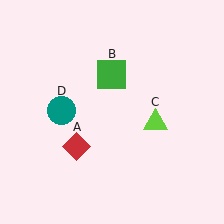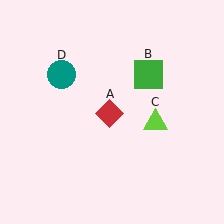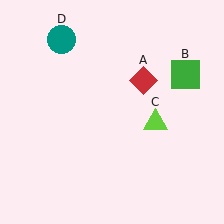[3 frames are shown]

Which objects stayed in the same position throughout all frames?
Lime triangle (object C) remained stationary.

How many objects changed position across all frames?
3 objects changed position: red diamond (object A), green square (object B), teal circle (object D).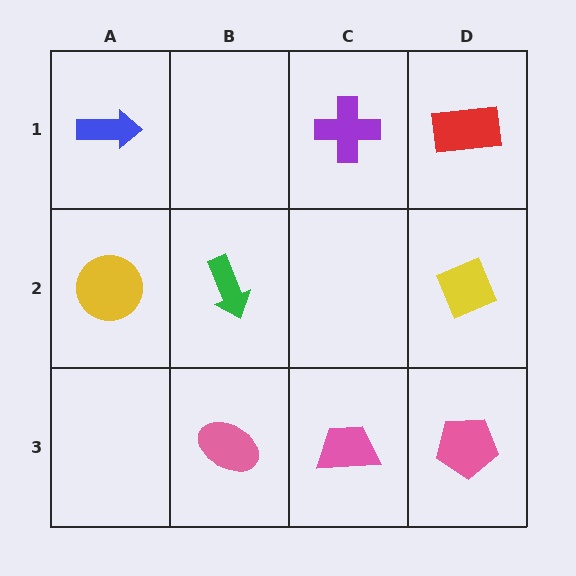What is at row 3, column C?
A pink trapezoid.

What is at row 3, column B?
A pink ellipse.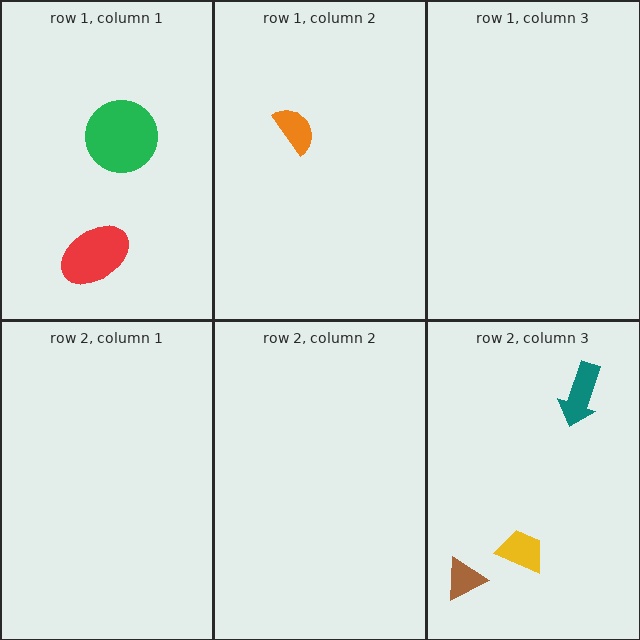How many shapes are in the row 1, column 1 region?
2.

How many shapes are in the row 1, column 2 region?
1.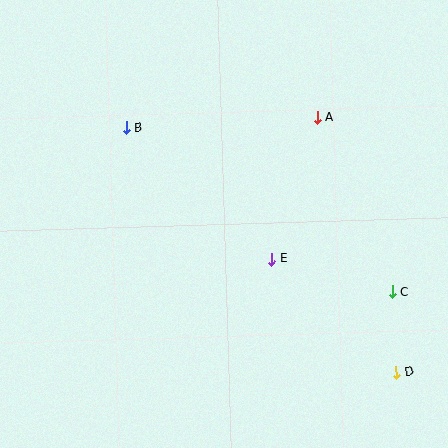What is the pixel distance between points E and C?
The distance between E and C is 125 pixels.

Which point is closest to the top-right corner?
Point A is closest to the top-right corner.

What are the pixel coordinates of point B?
Point B is at (126, 127).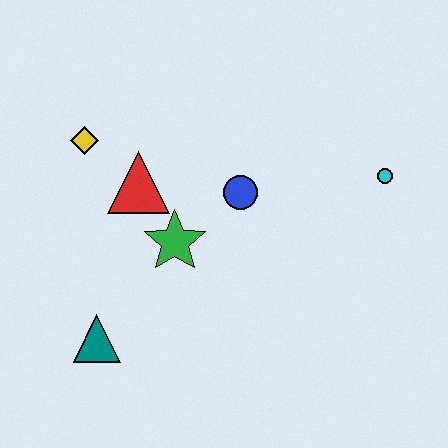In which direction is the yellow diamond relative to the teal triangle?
The yellow diamond is above the teal triangle.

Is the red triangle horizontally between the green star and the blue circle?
No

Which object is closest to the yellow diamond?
The red triangle is closest to the yellow diamond.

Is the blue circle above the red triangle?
No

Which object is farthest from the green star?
The cyan circle is farthest from the green star.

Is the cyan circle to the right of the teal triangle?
Yes